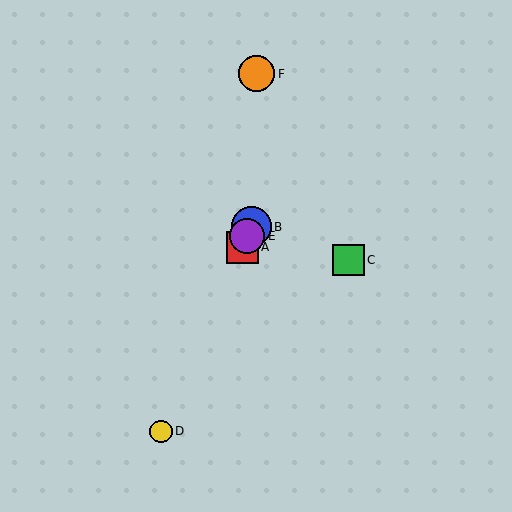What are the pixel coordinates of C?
Object C is at (348, 260).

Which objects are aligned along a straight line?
Objects A, B, D, E are aligned along a straight line.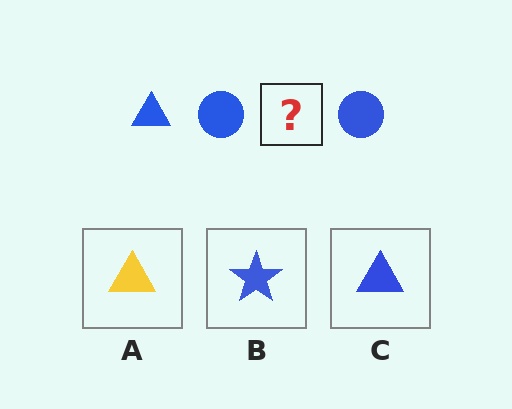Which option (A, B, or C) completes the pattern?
C.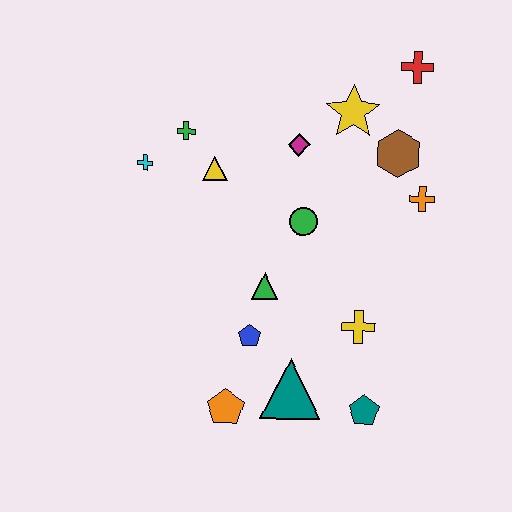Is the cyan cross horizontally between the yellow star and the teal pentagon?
No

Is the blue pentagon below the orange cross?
Yes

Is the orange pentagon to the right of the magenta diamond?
No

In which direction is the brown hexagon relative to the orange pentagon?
The brown hexagon is above the orange pentagon.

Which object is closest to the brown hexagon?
The orange cross is closest to the brown hexagon.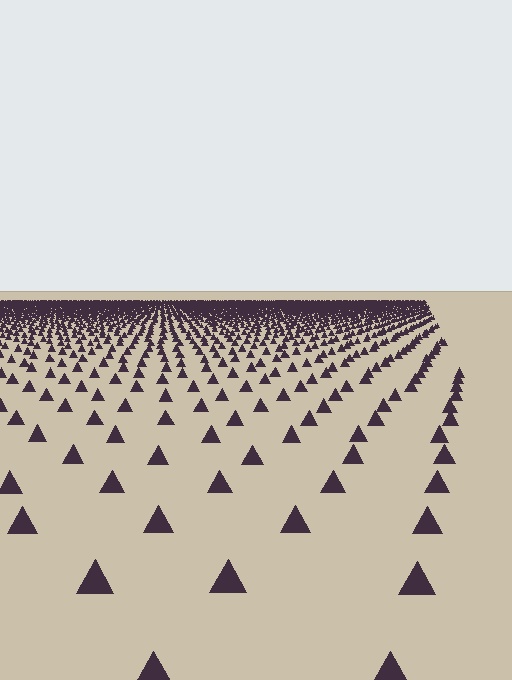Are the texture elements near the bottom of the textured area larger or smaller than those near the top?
Larger. Near the bottom, elements are closer to the viewer and appear at a bigger on-screen size.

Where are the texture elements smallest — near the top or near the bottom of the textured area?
Near the top.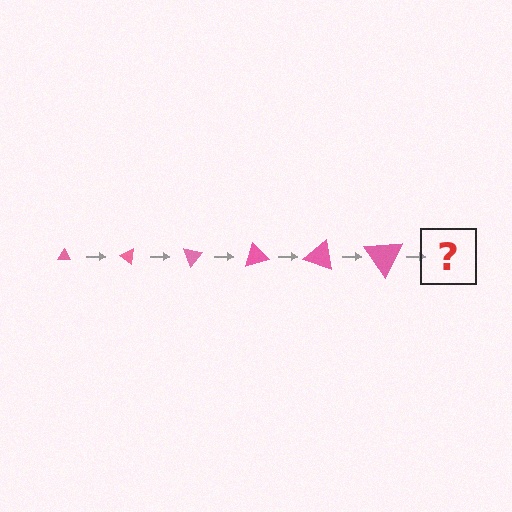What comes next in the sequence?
The next element should be a triangle, larger than the previous one and rotated 210 degrees from the start.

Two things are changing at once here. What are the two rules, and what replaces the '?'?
The two rules are that the triangle grows larger each step and it rotates 35 degrees each step. The '?' should be a triangle, larger than the previous one and rotated 210 degrees from the start.